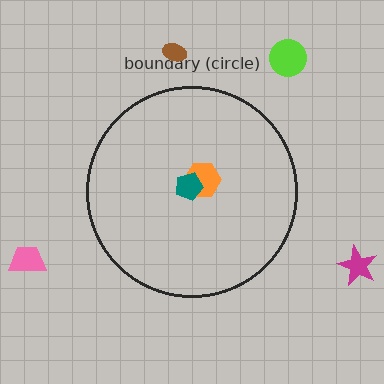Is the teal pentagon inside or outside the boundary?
Inside.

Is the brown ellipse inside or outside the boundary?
Outside.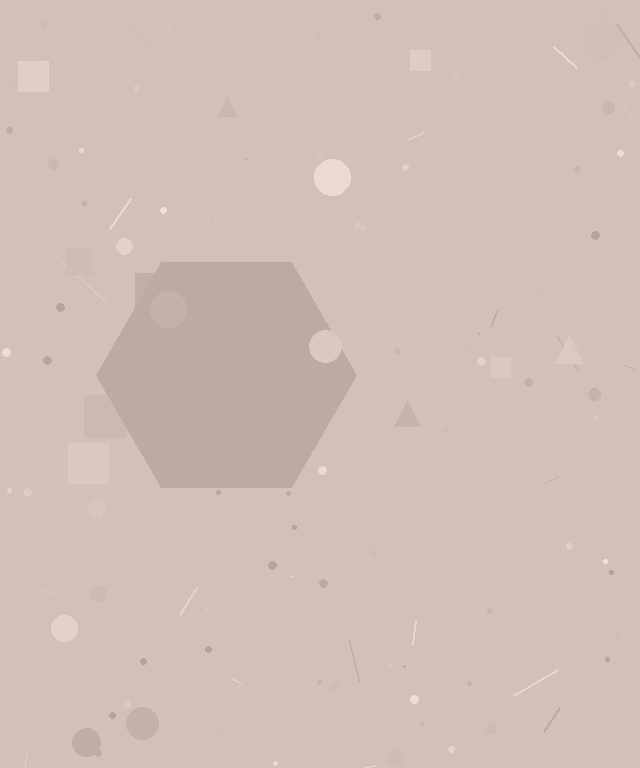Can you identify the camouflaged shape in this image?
The camouflaged shape is a hexagon.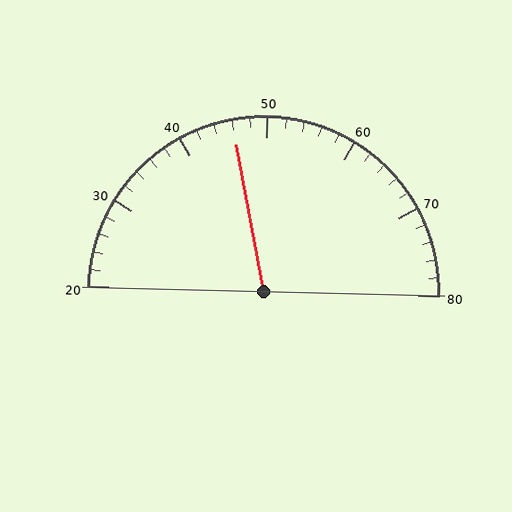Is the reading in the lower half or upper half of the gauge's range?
The reading is in the lower half of the range (20 to 80).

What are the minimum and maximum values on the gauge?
The gauge ranges from 20 to 80.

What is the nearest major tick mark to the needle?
The nearest major tick mark is 50.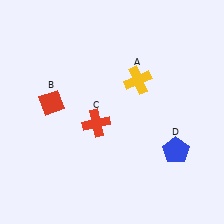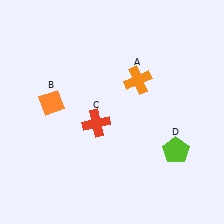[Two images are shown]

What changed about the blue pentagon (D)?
In Image 1, D is blue. In Image 2, it changed to lime.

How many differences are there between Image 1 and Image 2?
There are 3 differences between the two images.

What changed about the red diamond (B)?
In Image 1, B is red. In Image 2, it changed to orange.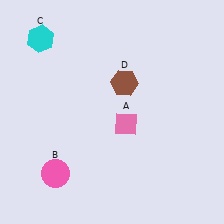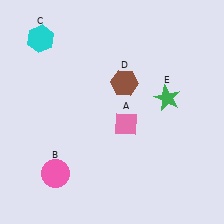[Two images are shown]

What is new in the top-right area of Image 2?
A green star (E) was added in the top-right area of Image 2.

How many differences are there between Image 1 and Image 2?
There is 1 difference between the two images.